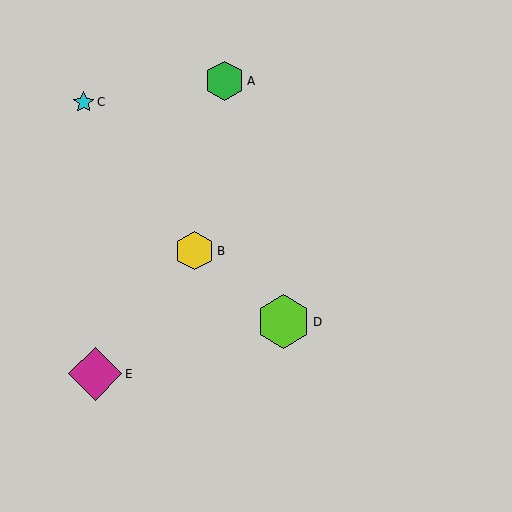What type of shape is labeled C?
Shape C is a cyan star.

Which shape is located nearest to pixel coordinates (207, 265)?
The yellow hexagon (labeled B) at (194, 251) is nearest to that location.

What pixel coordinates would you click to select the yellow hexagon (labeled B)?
Click at (194, 251) to select the yellow hexagon B.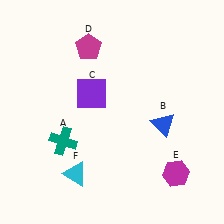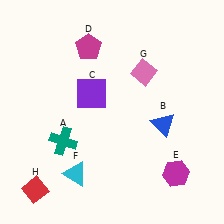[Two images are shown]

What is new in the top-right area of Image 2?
A pink diamond (G) was added in the top-right area of Image 2.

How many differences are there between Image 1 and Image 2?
There are 2 differences between the two images.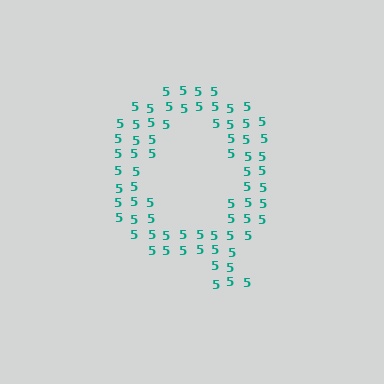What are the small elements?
The small elements are digit 5's.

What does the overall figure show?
The overall figure shows the letter Q.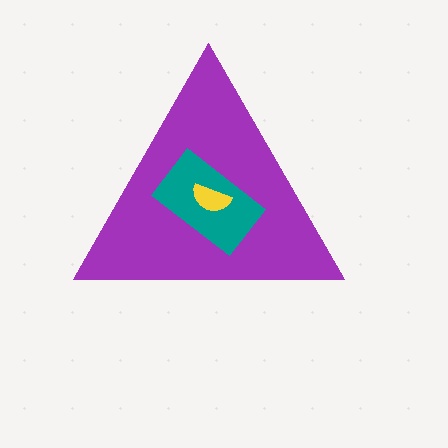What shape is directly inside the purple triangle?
The teal rectangle.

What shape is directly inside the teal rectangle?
The yellow semicircle.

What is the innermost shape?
The yellow semicircle.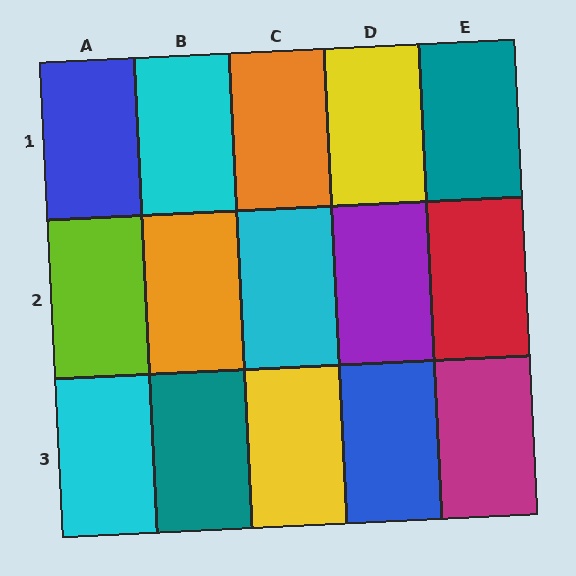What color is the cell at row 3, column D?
Blue.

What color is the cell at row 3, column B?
Teal.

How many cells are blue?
2 cells are blue.